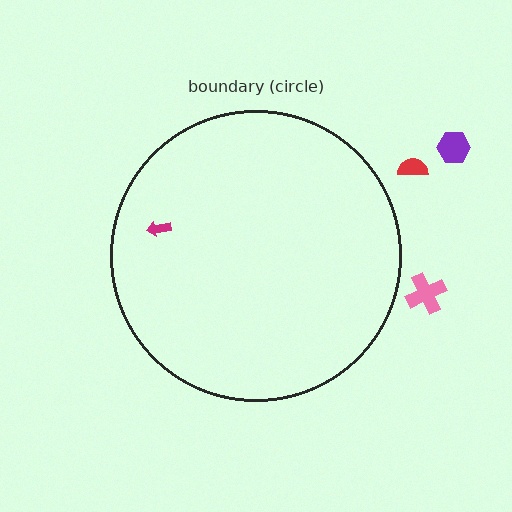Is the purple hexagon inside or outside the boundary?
Outside.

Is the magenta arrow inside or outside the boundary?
Inside.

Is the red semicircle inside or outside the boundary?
Outside.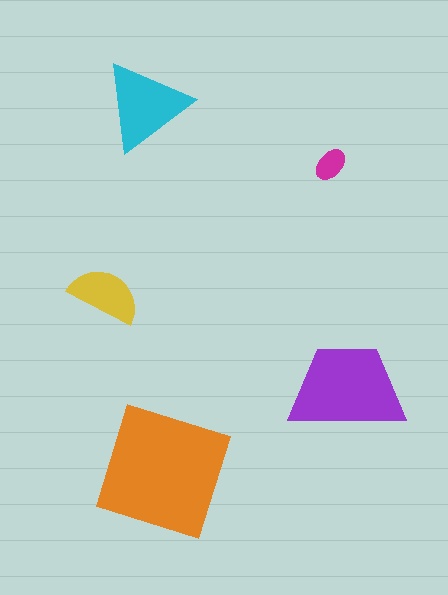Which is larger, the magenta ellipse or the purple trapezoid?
The purple trapezoid.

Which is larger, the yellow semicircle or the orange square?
The orange square.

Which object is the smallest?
The magenta ellipse.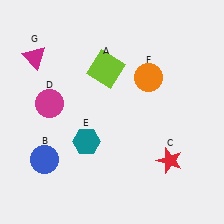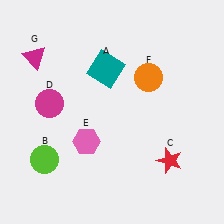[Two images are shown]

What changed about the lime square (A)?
In Image 1, A is lime. In Image 2, it changed to teal.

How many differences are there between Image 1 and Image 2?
There are 3 differences between the two images.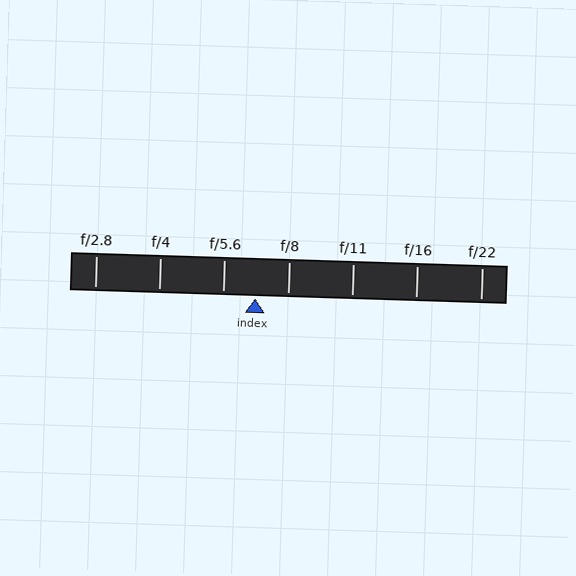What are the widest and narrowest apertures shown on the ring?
The widest aperture shown is f/2.8 and the narrowest is f/22.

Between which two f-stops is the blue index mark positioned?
The index mark is between f/5.6 and f/8.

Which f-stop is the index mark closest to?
The index mark is closest to f/5.6.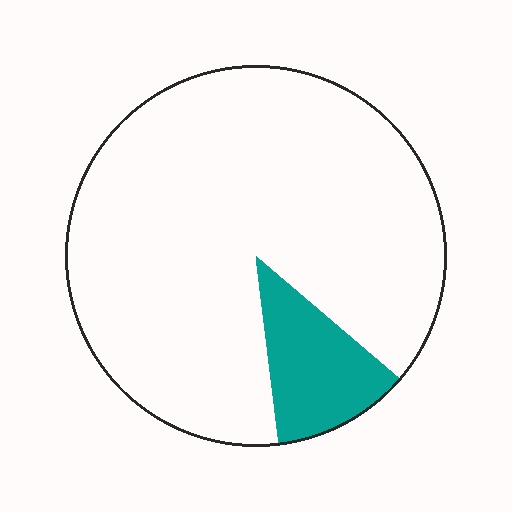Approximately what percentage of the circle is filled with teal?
Approximately 10%.